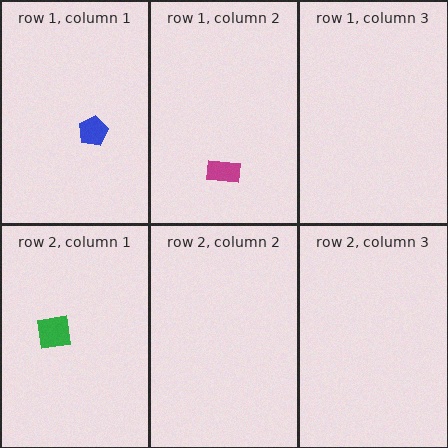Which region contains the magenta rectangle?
The row 1, column 2 region.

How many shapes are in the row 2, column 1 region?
1.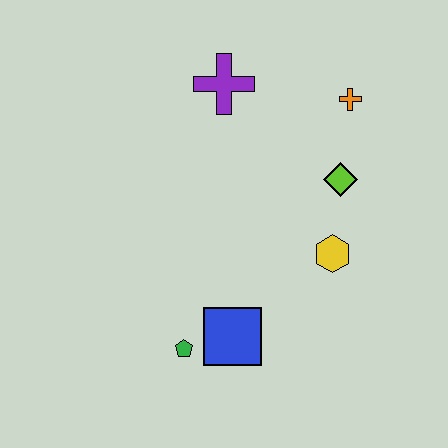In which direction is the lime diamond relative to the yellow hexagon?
The lime diamond is above the yellow hexagon.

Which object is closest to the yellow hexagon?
The lime diamond is closest to the yellow hexagon.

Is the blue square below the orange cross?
Yes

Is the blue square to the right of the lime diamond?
No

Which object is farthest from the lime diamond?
The green pentagon is farthest from the lime diamond.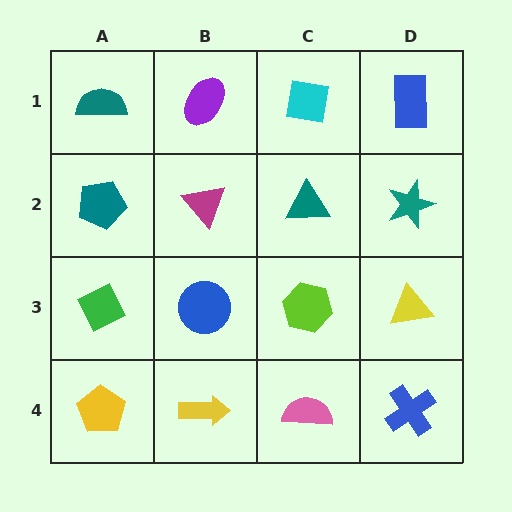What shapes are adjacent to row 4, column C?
A lime hexagon (row 3, column C), a yellow arrow (row 4, column B), a blue cross (row 4, column D).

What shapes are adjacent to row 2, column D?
A blue rectangle (row 1, column D), a yellow triangle (row 3, column D), a teal triangle (row 2, column C).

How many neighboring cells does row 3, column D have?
3.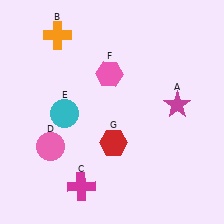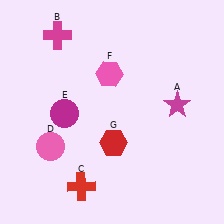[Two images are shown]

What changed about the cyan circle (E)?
In Image 1, E is cyan. In Image 2, it changed to magenta.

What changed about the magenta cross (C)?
In Image 1, C is magenta. In Image 2, it changed to red.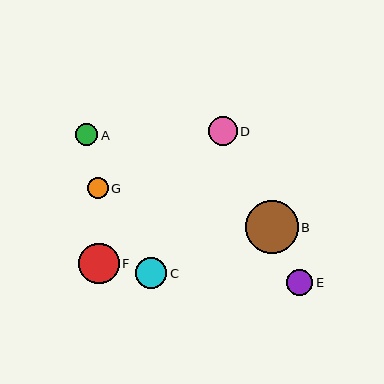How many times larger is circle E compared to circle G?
Circle E is approximately 1.2 times the size of circle G.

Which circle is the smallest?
Circle G is the smallest with a size of approximately 21 pixels.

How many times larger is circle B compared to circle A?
Circle B is approximately 2.5 times the size of circle A.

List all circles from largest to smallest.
From largest to smallest: B, F, C, D, E, A, G.